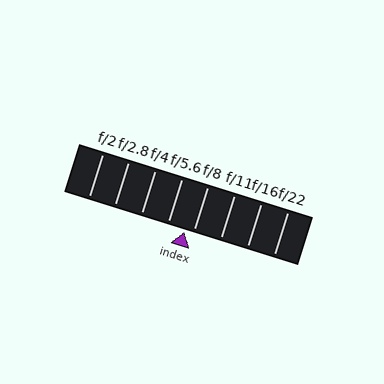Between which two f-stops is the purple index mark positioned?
The index mark is between f/5.6 and f/8.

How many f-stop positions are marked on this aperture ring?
There are 8 f-stop positions marked.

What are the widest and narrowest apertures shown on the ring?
The widest aperture shown is f/2 and the narrowest is f/22.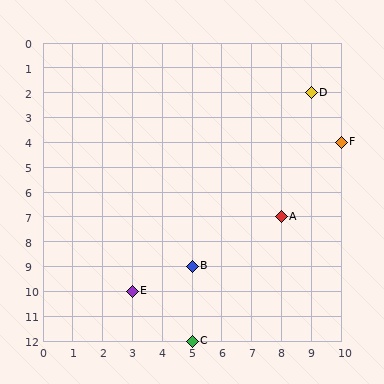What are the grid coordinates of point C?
Point C is at grid coordinates (5, 12).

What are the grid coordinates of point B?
Point B is at grid coordinates (5, 9).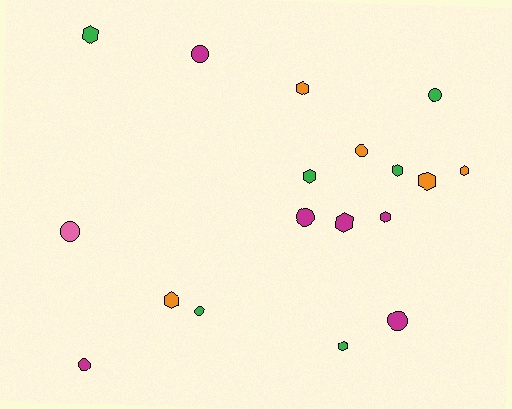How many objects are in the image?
There are 18 objects.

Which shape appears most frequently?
Hexagon, with 10 objects.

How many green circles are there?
There are 2 green circles.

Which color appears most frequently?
Magenta, with 6 objects.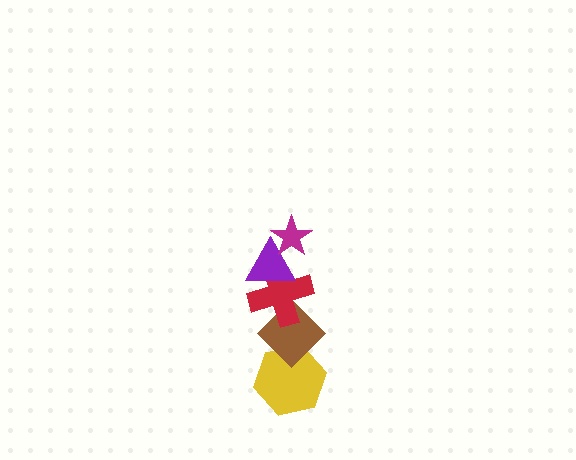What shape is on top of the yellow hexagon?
The brown diamond is on top of the yellow hexagon.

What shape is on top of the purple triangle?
The magenta star is on top of the purple triangle.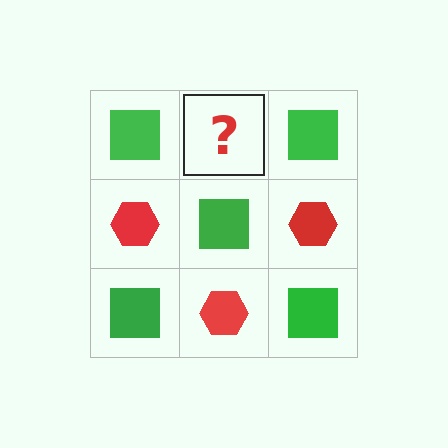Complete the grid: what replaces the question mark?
The question mark should be replaced with a red hexagon.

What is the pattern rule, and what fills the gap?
The rule is that it alternates green square and red hexagon in a checkerboard pattern. The gap should be filled with a red hexagon.